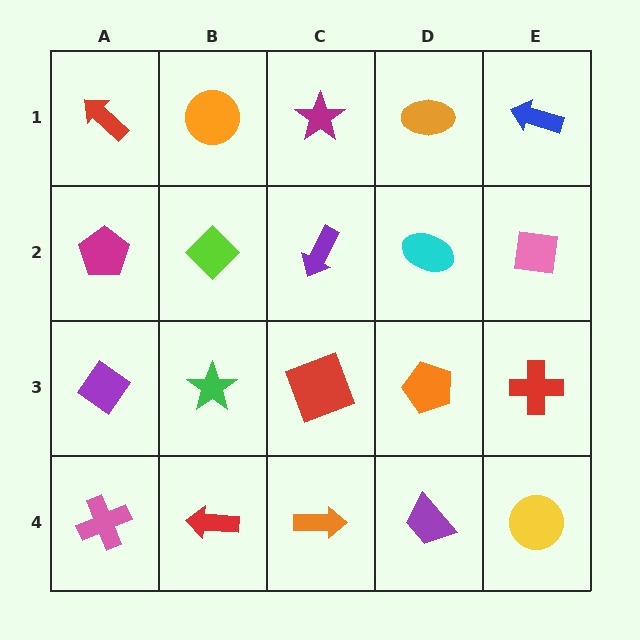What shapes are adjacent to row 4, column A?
A purple diamond (row 3, column A), a red arrow (row 4, column B).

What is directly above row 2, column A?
A red arrow.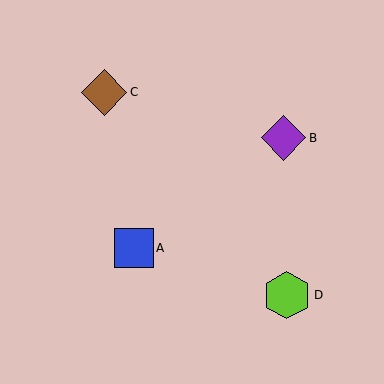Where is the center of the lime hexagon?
The center of the lime hexagon is at (287, 295).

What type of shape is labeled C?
Shape C is a brown diamond.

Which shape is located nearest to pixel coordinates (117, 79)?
The brown diamond (labeled C) at (104, 92) is nearest to that location.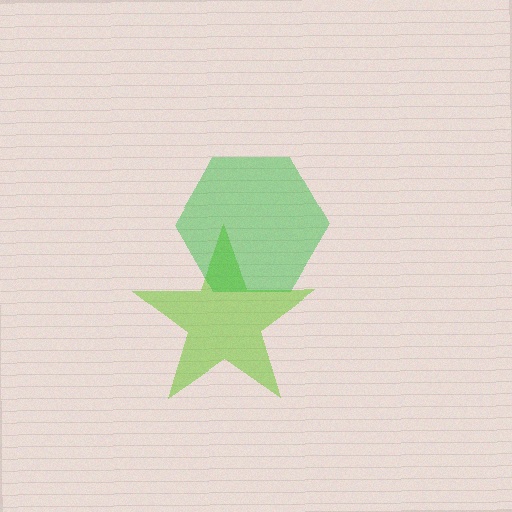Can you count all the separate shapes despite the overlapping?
Yes, there are 2 separate shapes.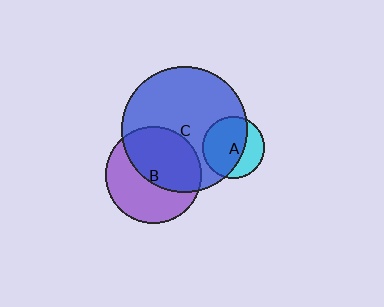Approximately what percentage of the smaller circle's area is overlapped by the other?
Approximately 50%.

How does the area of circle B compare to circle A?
Approximately 2.4 times.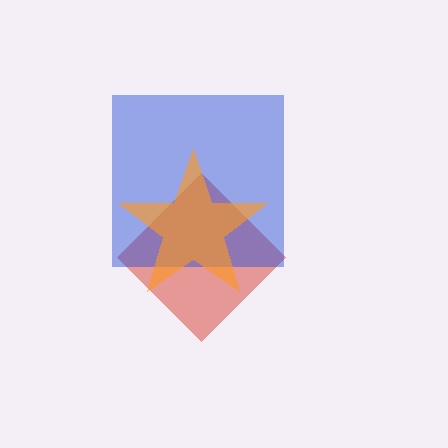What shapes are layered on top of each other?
The layered shapes are: a red diamond, a blue square, an orange star.